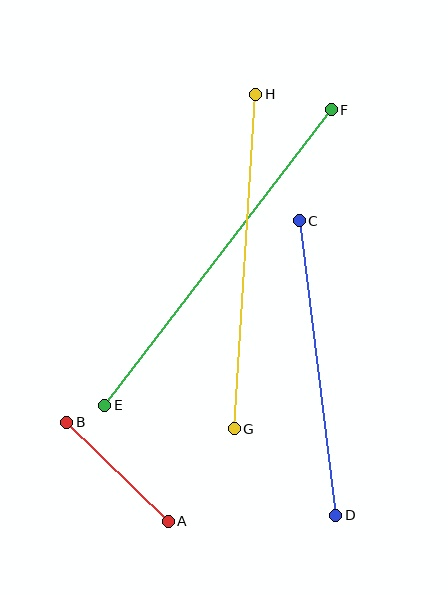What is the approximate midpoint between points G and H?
The midpoint is at approximately (245, 261) pixels.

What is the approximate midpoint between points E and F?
The midpoint is at approximately (218, 257) pixels.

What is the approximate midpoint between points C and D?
The midpoint is at approximately (318, 368) pixels.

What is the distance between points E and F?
The distance is approximately 372 pixels.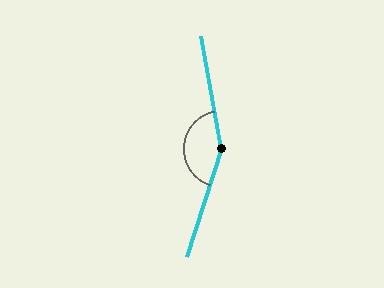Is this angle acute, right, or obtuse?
It is obtuse.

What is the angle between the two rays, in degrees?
Approximately 152 degrees.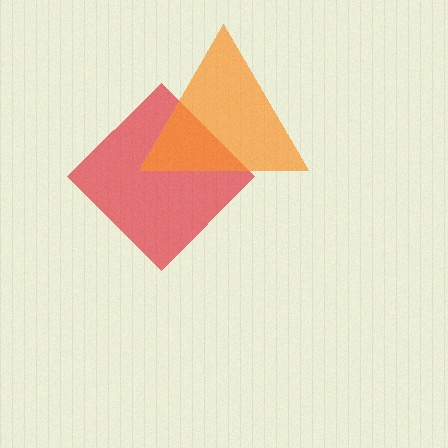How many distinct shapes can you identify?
There are 2 distinct shapes: a red diamond, an orange triangle.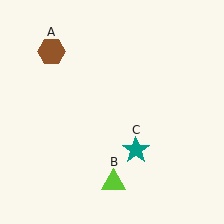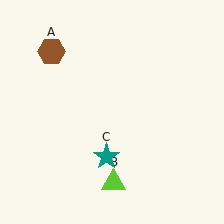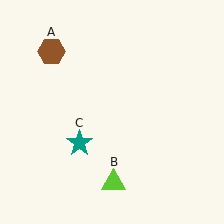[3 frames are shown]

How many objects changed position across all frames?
1 object changed position: teal star (object C).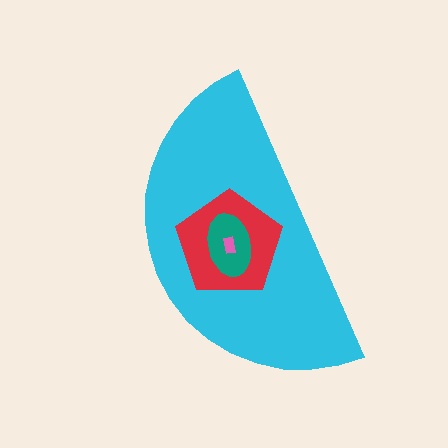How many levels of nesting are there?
4.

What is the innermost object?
The pink rectangle.